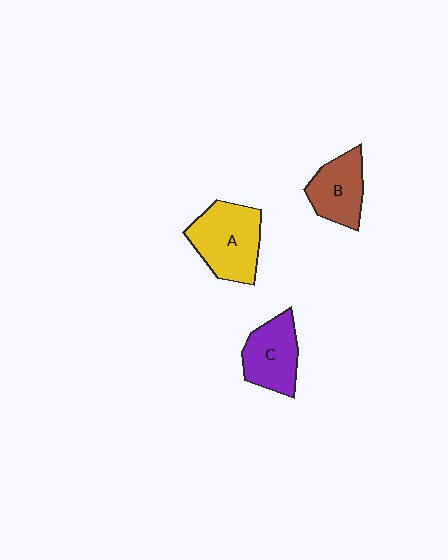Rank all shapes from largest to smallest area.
From largest to smallest: A (yellow), C (purple), B (brown).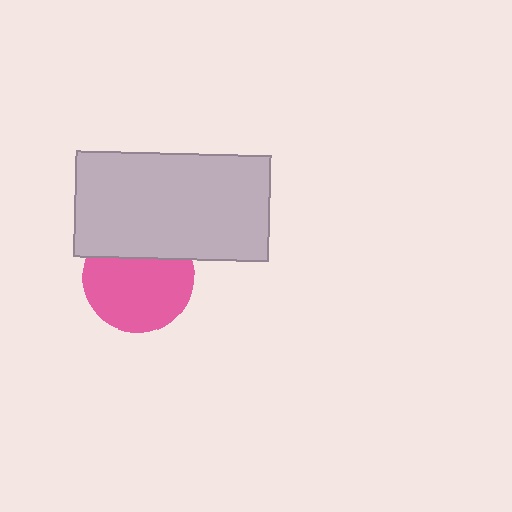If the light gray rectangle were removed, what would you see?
You would see the complete pink circle.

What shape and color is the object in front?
The object in front is a light gray rectangle.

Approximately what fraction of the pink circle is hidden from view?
Roughly 30% of the pink circle is hidden behind the light gray rectangle.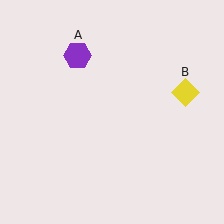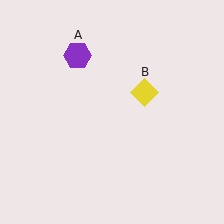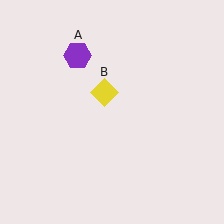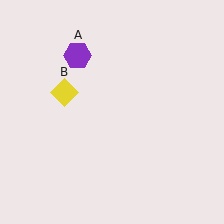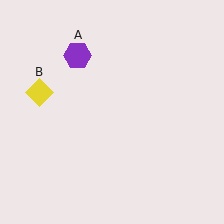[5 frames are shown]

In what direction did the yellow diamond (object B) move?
The yellow diamond (object B) moved left.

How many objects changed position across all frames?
1 object changed position: yellow diamond (object B).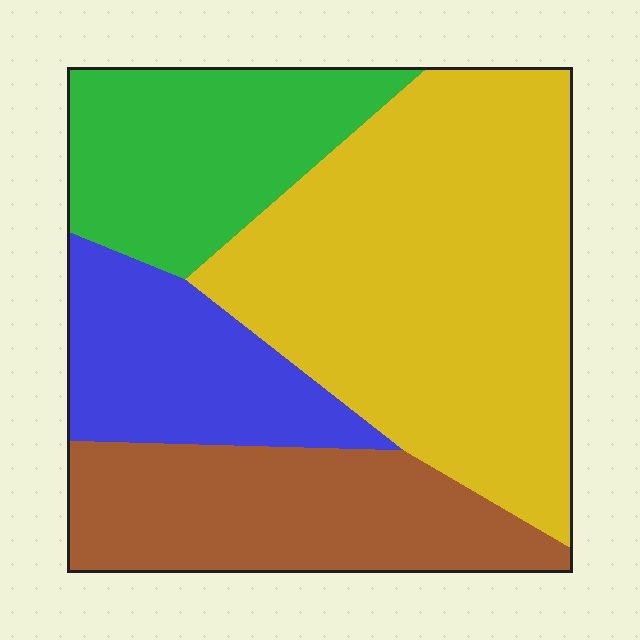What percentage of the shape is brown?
Brown covers roughly 20% of the shape.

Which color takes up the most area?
Yellow, at roughly 45%.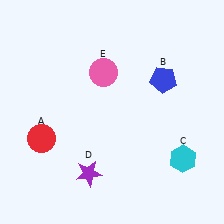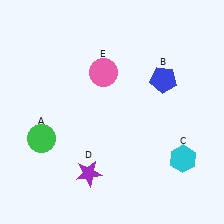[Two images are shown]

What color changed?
The circle (A) changed from red in Image 1 to green in Image 2.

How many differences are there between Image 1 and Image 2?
There is 1 difference between the two images.